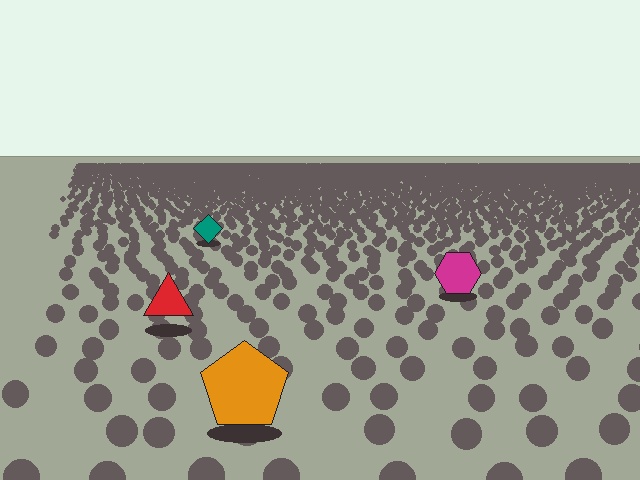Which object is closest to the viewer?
The orange pentagon is closest. The texture marks near it are larger and more spread out.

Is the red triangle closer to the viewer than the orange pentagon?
No. The orange pentagon is closer — you can tell from the texture gradient: the ground texture is coarser near it.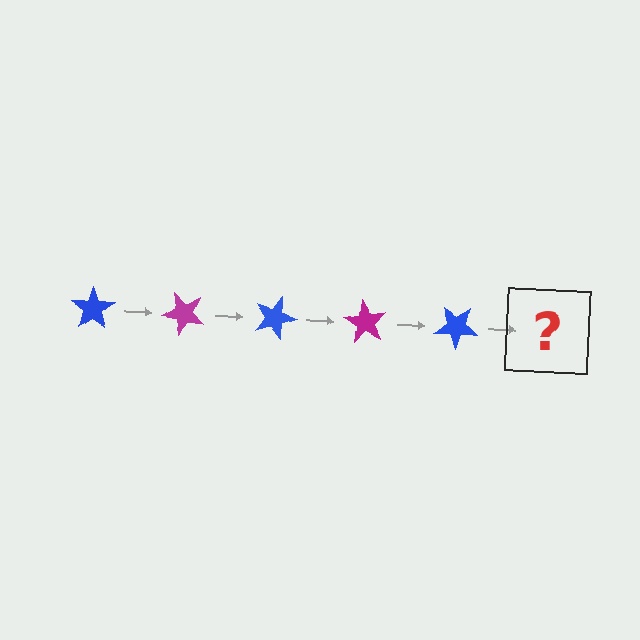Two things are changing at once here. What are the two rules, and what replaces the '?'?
The two rules are that it rotates 45 degrees each step and the color cycles through blue and magenta. The '?' should be a magenta star, rotated 225 degrees from the start.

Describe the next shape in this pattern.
It should be a magenta star, rotated 225 degrees from the start.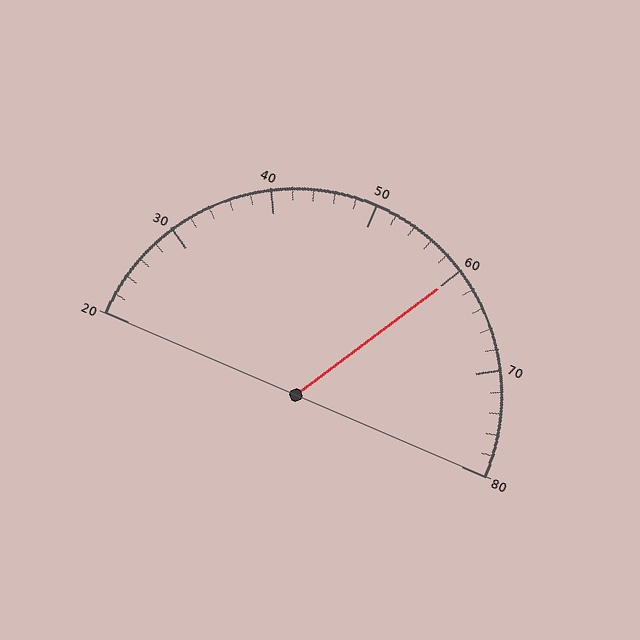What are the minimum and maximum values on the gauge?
The gauge ranges from 20 to 80.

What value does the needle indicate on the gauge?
The needle indicates approximately 60.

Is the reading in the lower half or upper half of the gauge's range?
The reading is in the upper half of the range (20 to 80).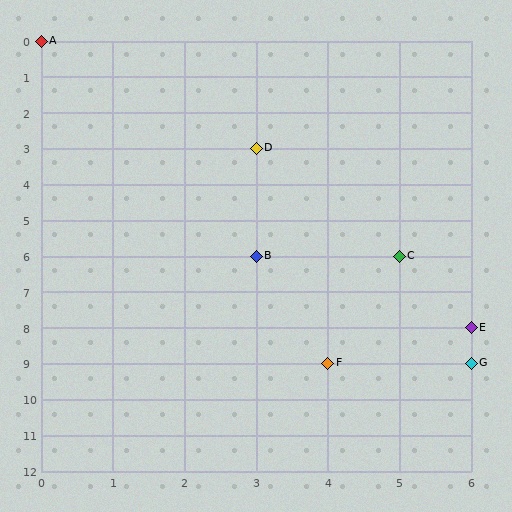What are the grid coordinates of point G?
Point G is at grid coordinates (6, 9).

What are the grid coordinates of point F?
Point F is at grid coordinates (4, 9).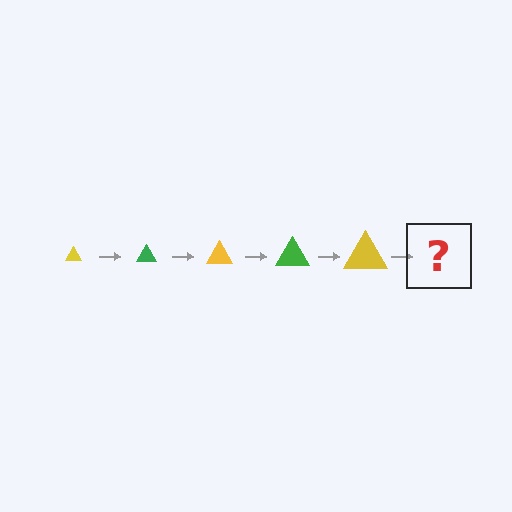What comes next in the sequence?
The next element should be a green triangle, larger than the previous one.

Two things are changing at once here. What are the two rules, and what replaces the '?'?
The two rules are that the triangle grows larger each step and the color cycles through yellow and green. The '?' should be a green triangle, larger than the previous one.